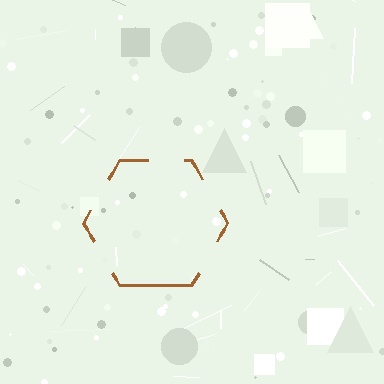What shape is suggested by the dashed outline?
The dashed outline suggests a hexagon.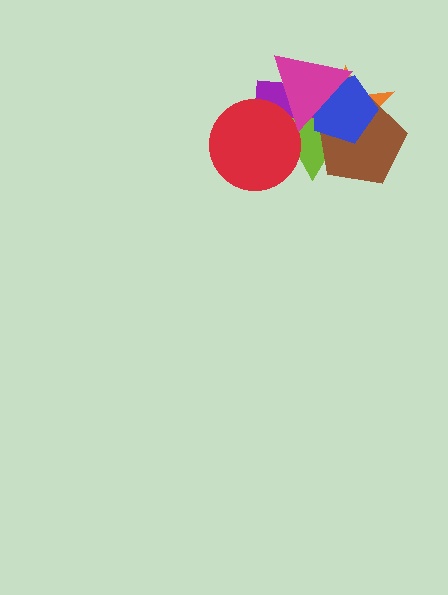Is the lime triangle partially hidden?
Yes, it is partially covered by another shape.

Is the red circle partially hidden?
Yes, it is partially covered by another shape.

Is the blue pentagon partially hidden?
Yes, it is partially covered by another shape.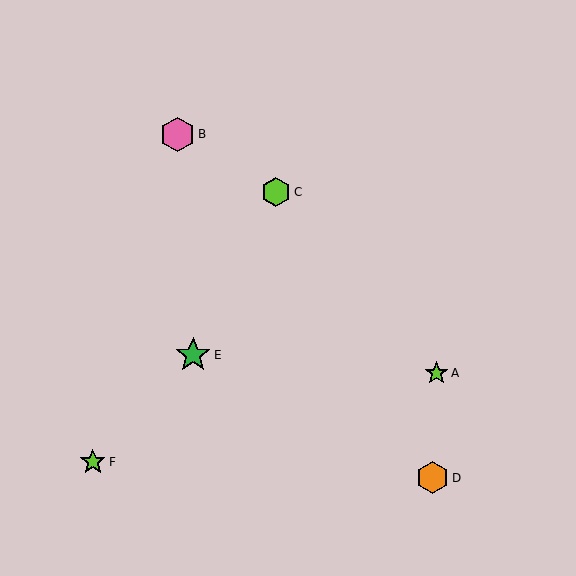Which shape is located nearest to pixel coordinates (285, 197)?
The lime hexagon (labeled C) at (276, 192) is nearest to that location.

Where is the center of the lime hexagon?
The center of the lime hexagon is at (276, 192).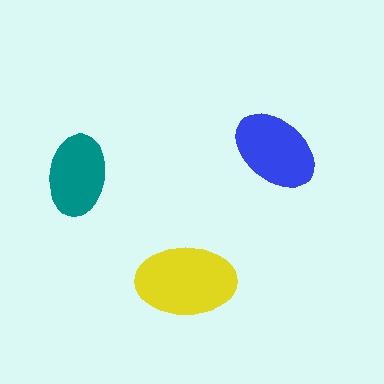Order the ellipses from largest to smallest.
the yellow one, the blue one, the teal one.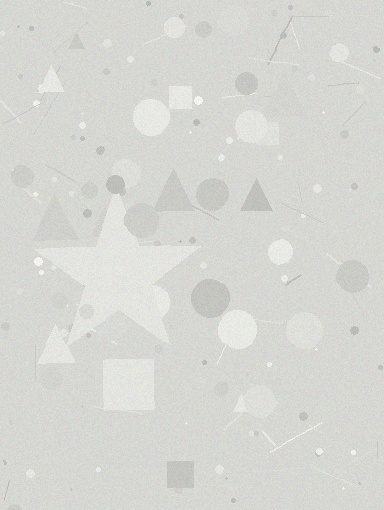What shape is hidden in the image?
A star is hidden in the image.